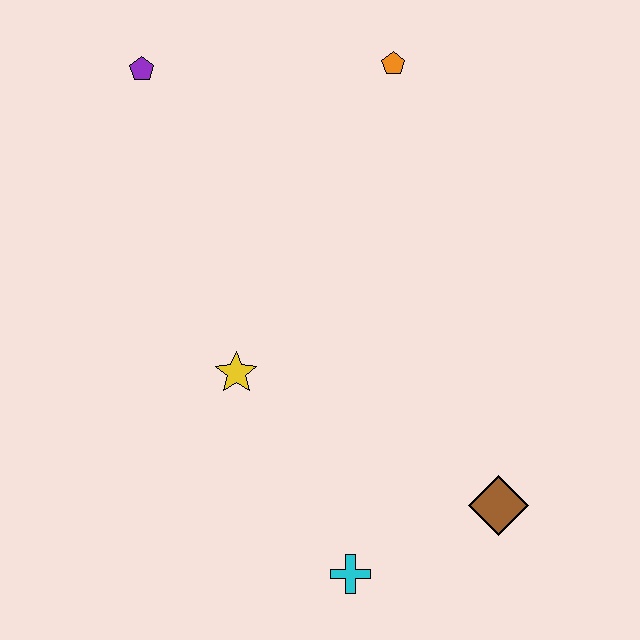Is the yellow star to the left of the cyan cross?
Yes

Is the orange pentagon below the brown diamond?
No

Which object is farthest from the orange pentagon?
The cyan cross is farthest from the orange pentagon.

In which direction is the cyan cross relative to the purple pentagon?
The cyan cross is below the purple pentagon.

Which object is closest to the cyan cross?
The brown diamond is closest to the cyan cross.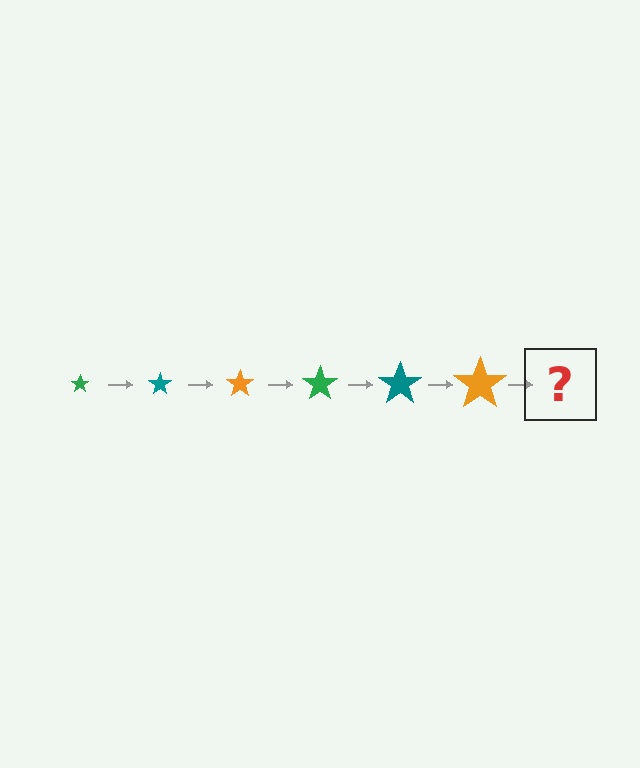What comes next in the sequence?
The next element should be a green star, larger than the previous one.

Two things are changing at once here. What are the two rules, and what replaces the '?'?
The two rules are that the star grows larger each step and the color cycles through green, teal, and orange. The '?' should be a green star, larger than the previous one.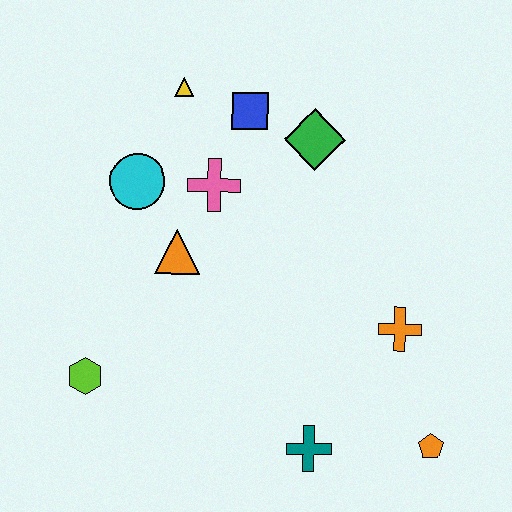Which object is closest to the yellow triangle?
The blue square is closest to the yellow triangle.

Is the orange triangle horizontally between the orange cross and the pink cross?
No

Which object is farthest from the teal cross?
The yellow triangle is farthest from the teal cross.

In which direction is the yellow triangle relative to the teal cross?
The yellow triangle is above the teal cross.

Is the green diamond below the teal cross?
No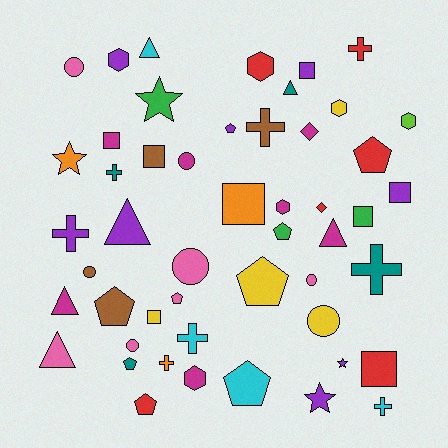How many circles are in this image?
There are 7 circles.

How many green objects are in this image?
There are 3 green objects.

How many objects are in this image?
There are 50 objects.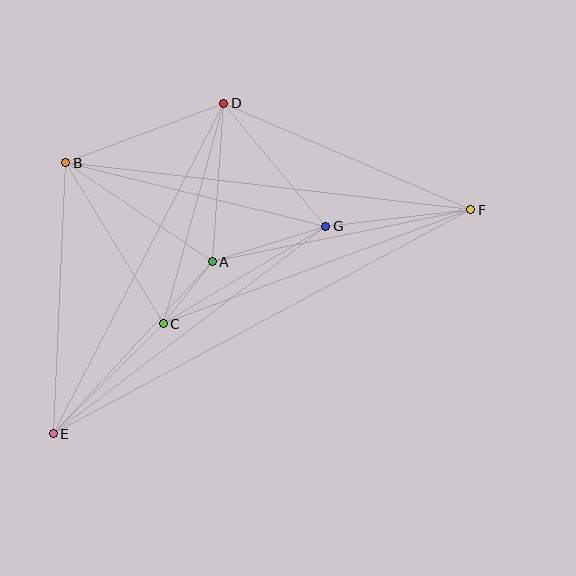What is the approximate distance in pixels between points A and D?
The distance between A and D is approximately 159 pixels.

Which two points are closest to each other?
Points A and C are closest to each other.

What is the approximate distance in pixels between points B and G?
The distance between B and G is approximately 268 pixels.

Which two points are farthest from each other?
Points E and F are farthest from each other.